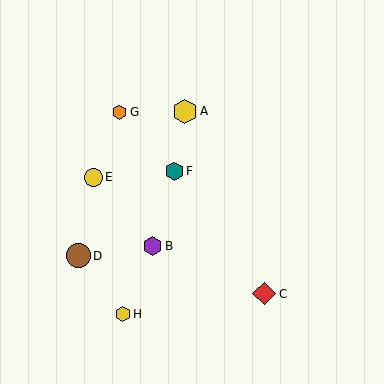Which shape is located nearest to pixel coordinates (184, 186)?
The teal hexagon (labeled F) at (175, 171) is nearest to that location.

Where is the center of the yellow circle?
The center of the yellow circle is at (93, 177).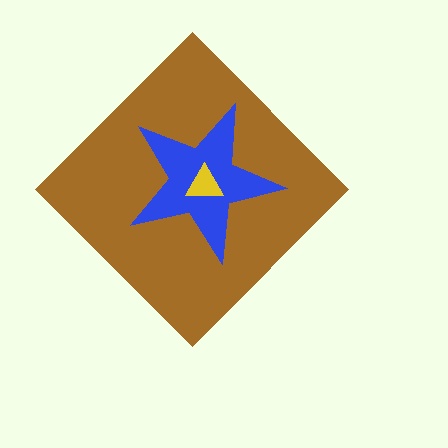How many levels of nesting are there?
3.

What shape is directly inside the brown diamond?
The blue star.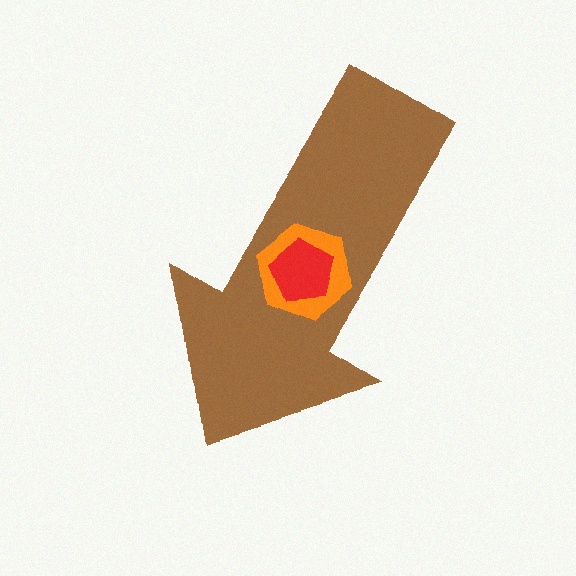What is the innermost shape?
The red pentagon.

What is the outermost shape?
The brown arrow.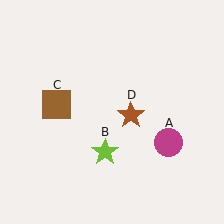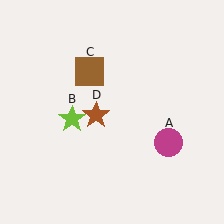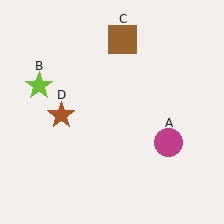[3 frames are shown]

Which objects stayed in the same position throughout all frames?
Magenta circle (object A) remained stationary.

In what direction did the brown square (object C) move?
The brown square (object C) moved up and to the right.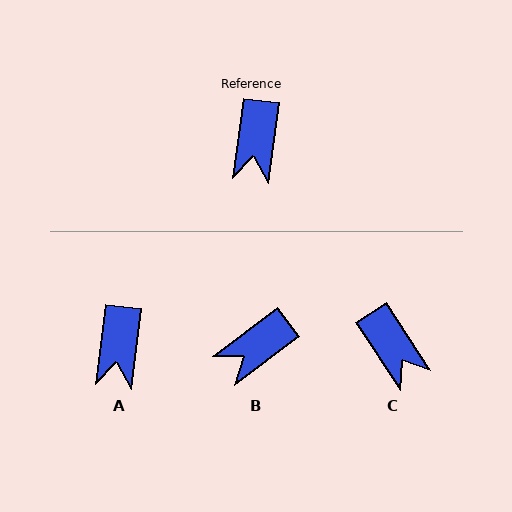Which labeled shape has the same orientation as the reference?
A.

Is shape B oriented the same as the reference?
No, it is off by about 46 degrees.